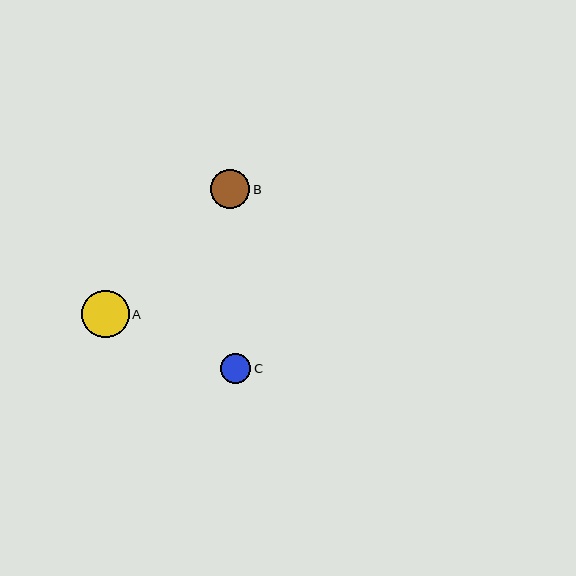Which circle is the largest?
Circle A is the largest with a size of approximately 48 pixels.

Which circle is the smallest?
Circle C is the smallest with a size of approximately 30 pixels.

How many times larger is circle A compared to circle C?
Circle A is approximately 1.6 times the size of circle C.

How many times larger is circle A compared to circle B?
Circle A is approximately 1.2 times the size of circle B.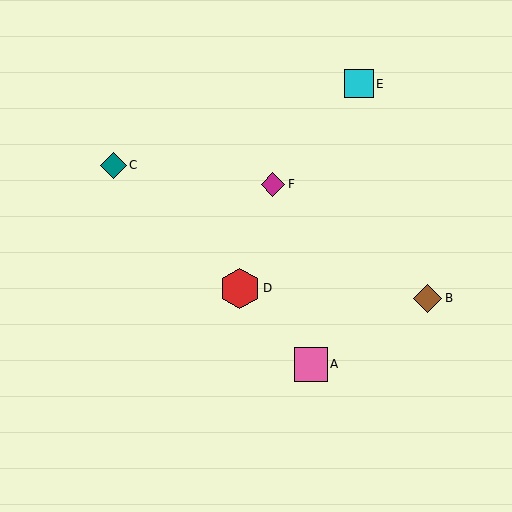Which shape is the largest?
The red hexagon (labeled D) is the largest.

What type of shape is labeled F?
Shape F is a magenta diamond.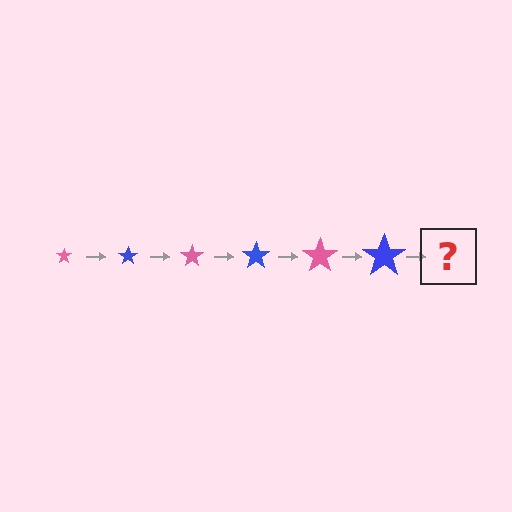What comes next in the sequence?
The next element should be a pink star, larger than the previous one.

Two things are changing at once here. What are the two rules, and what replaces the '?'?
The two rules are that the star grows larger each step and the color cycles through pink and blue. The '?' should be a pink star, larger than the previous one.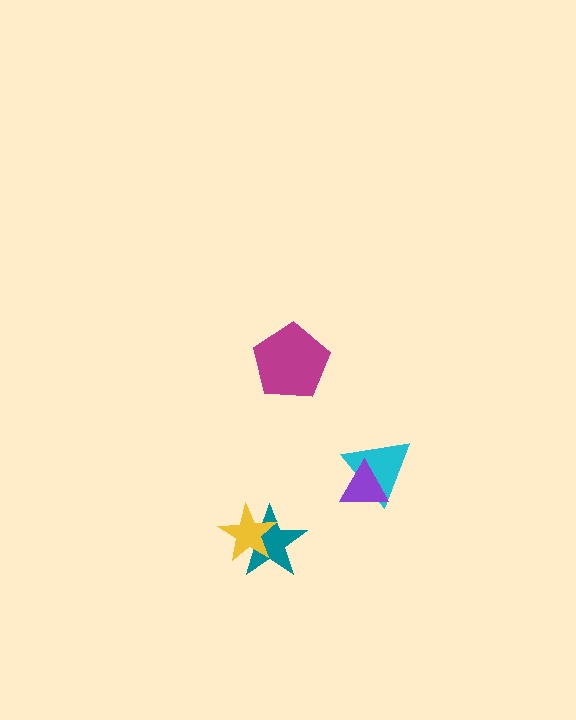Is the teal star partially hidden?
Yes, it is partially covered by another shape.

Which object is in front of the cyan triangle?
The purple triangle is in front of the cyan triangle.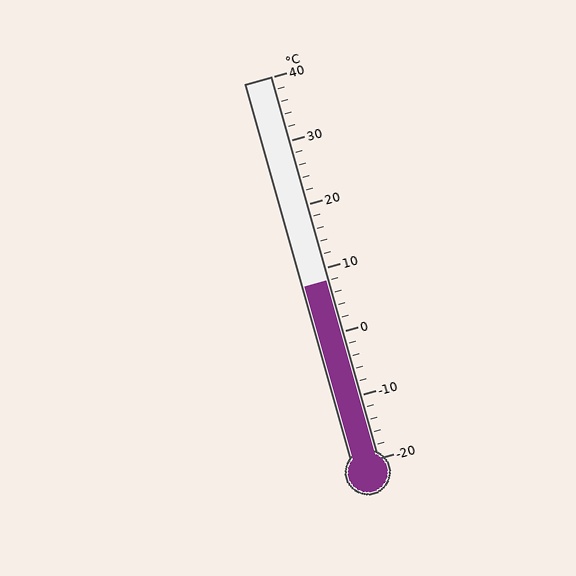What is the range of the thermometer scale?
The thermometer scale ranges from -20°C to 40°C.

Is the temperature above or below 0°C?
The temperature is above 0°C.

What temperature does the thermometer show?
The thermometer shows approximately 8°C.